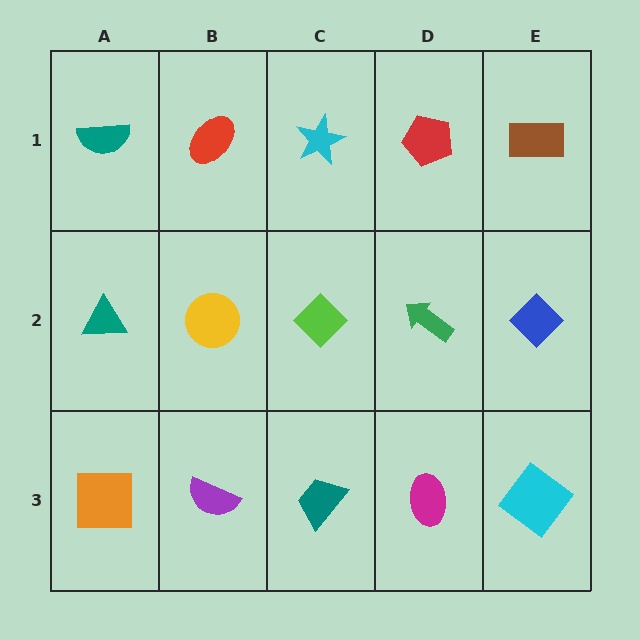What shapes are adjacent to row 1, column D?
A green arrow (row 2, column D), a cyan star (row 1, column C), a brown rectangle (row 1, column E).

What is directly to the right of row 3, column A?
A purple semicircle.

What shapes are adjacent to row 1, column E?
A blue diamond (row 2, column E), a red pentagon (row 1, column D).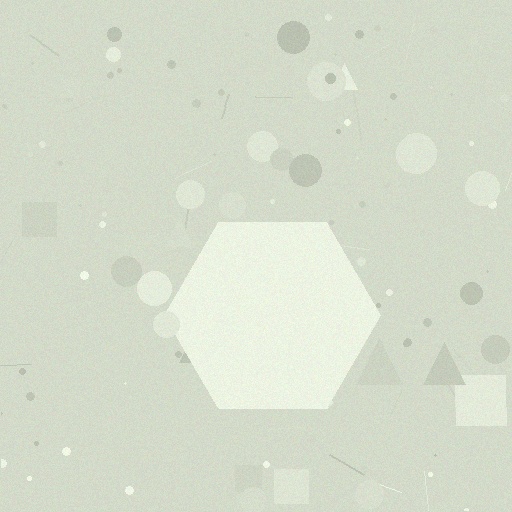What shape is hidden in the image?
A hexagon is hidden in the image.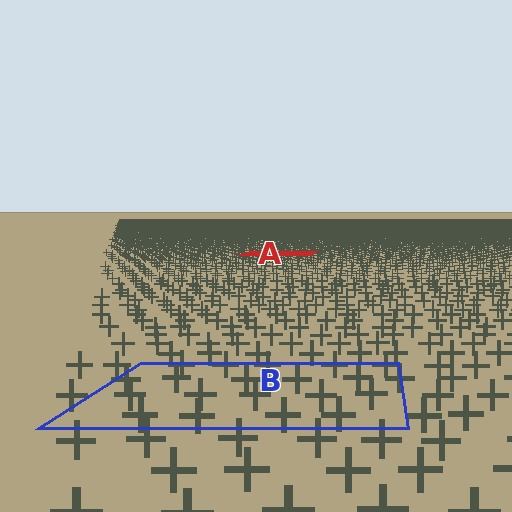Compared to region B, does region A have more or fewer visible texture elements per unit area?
Region A has more texture elements per unit area — they are packed more densely because it is farther away.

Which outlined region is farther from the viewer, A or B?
Region A is farther from the viewer — the texture elements inside it appear smaller and more densely packed.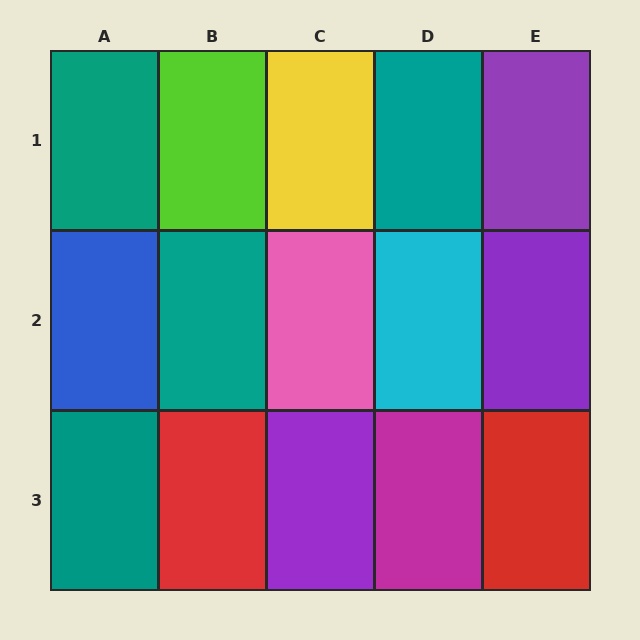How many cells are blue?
1 cell is blue.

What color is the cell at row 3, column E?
Red.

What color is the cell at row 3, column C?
Purple.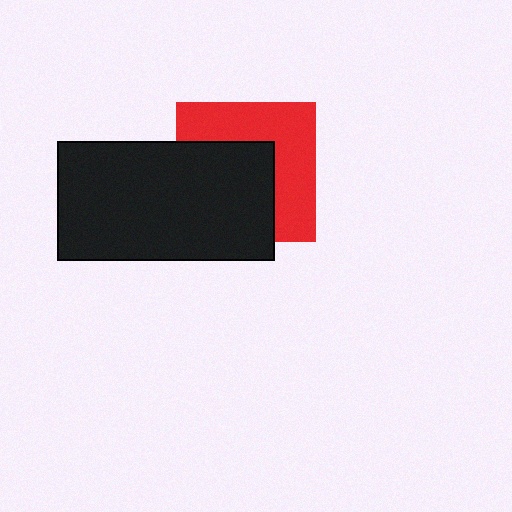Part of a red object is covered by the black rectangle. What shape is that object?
It is a square.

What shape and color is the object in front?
The object in front is a black rectangle.